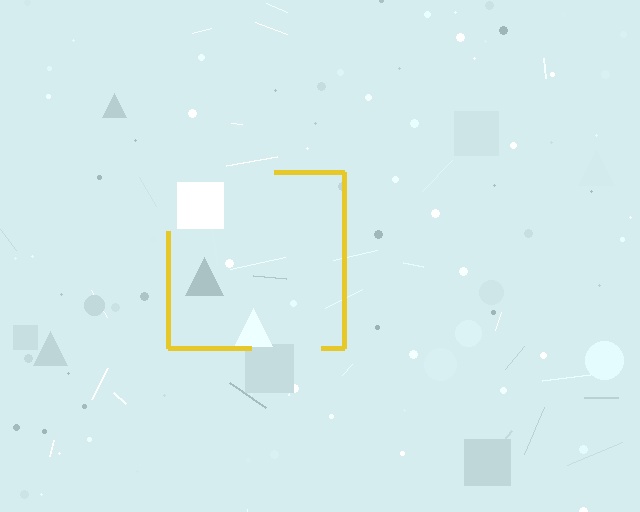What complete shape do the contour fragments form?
The contour fragments form a square.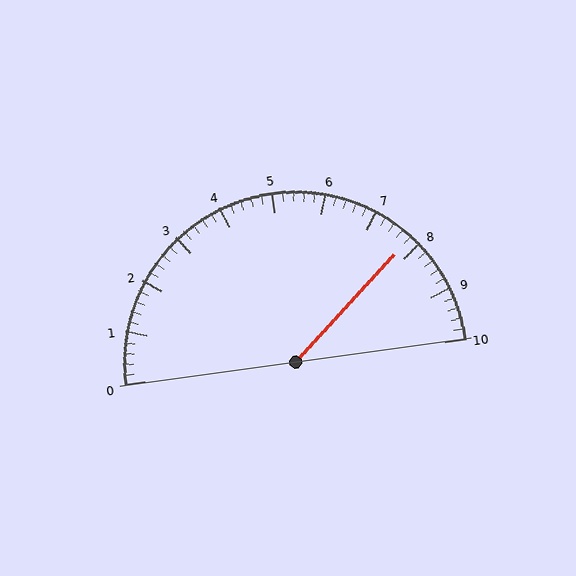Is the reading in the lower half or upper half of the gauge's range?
The reading is in the upper half of the range (0 to 10).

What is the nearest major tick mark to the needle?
The nearest major tick mark is 8.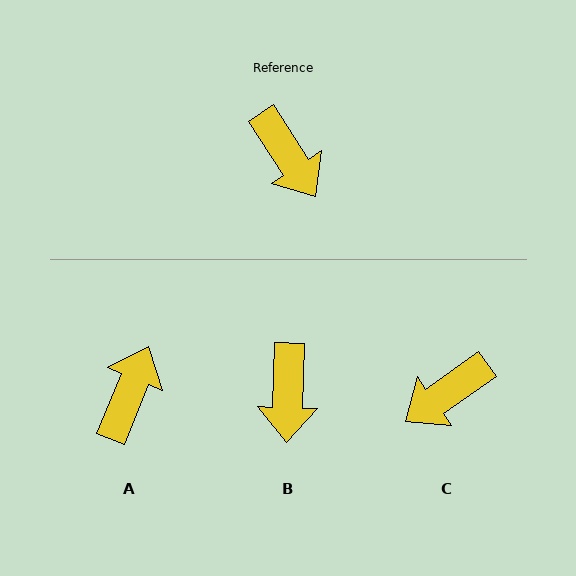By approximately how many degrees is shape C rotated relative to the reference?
Approximately 88 degrees clockwise.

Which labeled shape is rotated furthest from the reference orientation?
A, about 125 degrees away.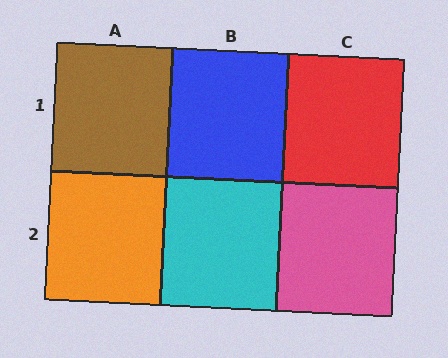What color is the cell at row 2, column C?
Pink.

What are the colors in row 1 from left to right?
Brown, blue, red.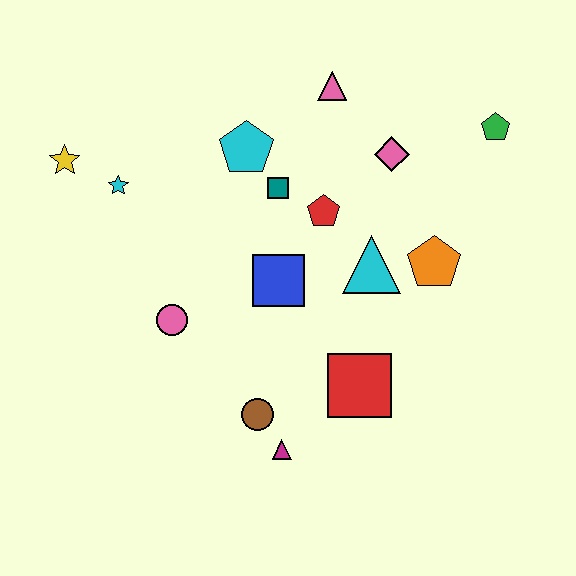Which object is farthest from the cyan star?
The green pentagon is farthest from the cyan star.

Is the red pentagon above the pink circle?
Yes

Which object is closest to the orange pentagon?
The cyan triangle is closest to the orange pentagon.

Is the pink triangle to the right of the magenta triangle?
Yes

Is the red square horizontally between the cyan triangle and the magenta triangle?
Yes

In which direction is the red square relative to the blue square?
The red square is below the blue square.